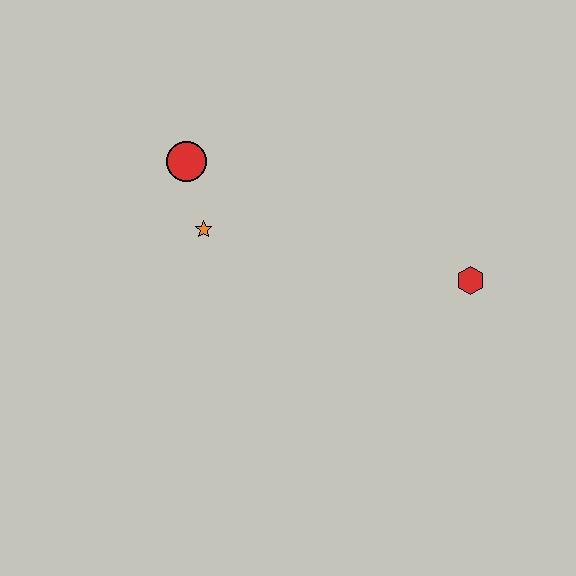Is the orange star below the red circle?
Yes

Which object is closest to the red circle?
The orange star is closest to the red circle.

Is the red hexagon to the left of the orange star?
No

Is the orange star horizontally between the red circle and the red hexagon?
Yes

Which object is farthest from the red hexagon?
The red circle is farthest from the red hexagon.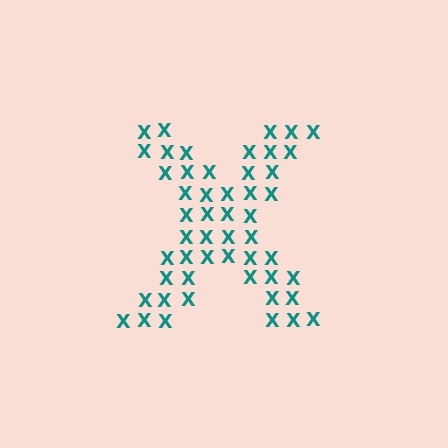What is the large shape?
The large shape is the letter X.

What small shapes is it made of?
It is made of small letter X's.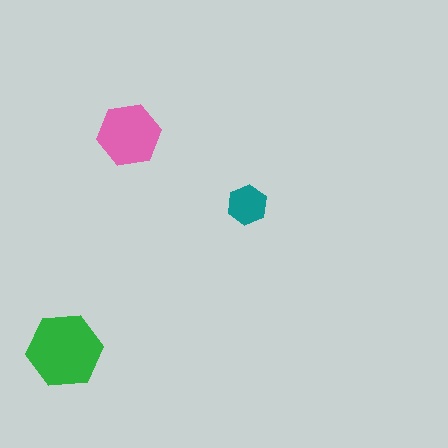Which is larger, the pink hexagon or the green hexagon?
The green one.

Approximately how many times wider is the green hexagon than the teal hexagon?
About 2 times wider.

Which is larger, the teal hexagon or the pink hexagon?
The pink one.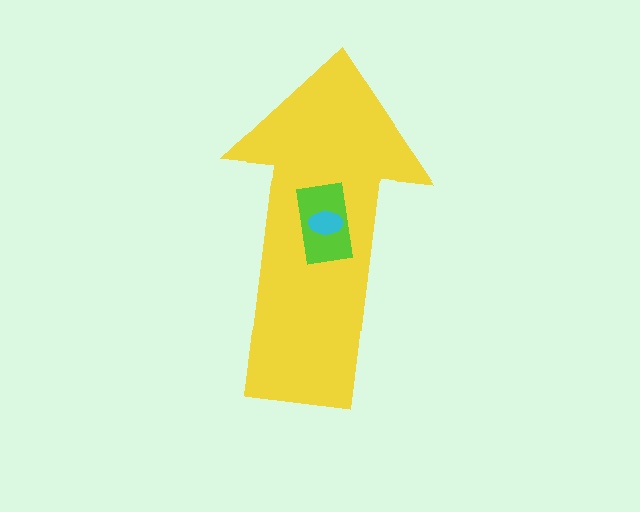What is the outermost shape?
The yellow arrow.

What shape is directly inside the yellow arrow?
The lime rectangle.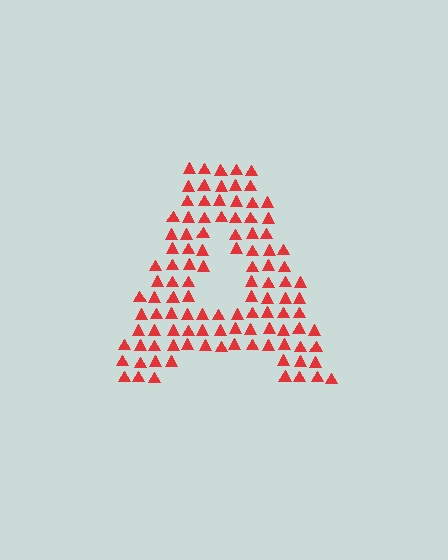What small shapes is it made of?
It is made of small triangles.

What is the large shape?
The large shape is the letter A.